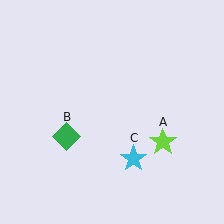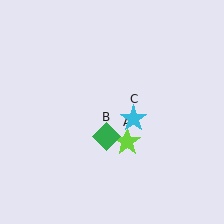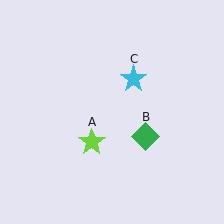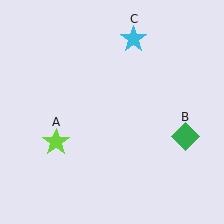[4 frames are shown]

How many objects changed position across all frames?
3 objects changed position: lime star (object A), green diamond (object B), cyan star (object C).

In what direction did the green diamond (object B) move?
The green diamond (object B) moved right.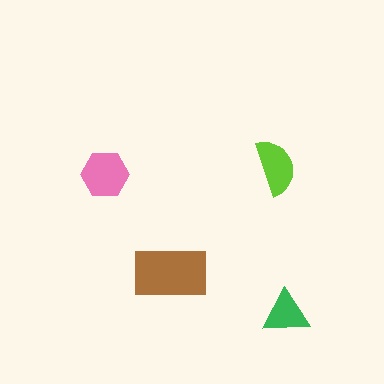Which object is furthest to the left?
The pink hexagon is leftmost.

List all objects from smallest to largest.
The green triangle, the lime semicircle, the pink hexagon, the brown rectangle.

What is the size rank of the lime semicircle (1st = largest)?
3rd.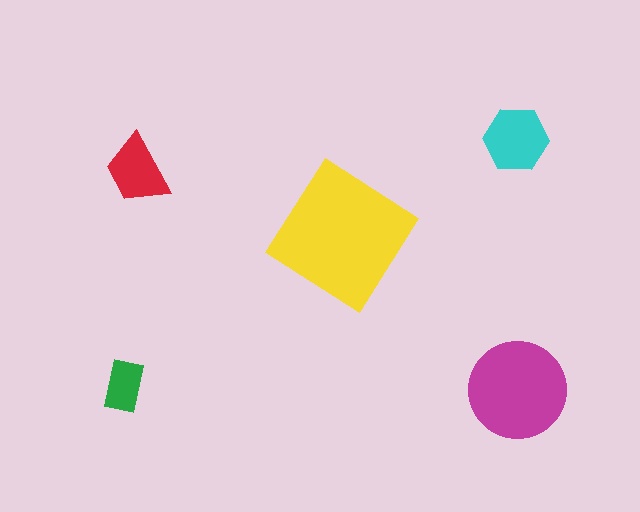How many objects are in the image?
There are 5 objects in the image.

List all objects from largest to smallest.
The yellow diamond, the magenta circle, the cyan hexagon, the red trapezoid, the green rectangle.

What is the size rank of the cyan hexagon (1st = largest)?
3rd.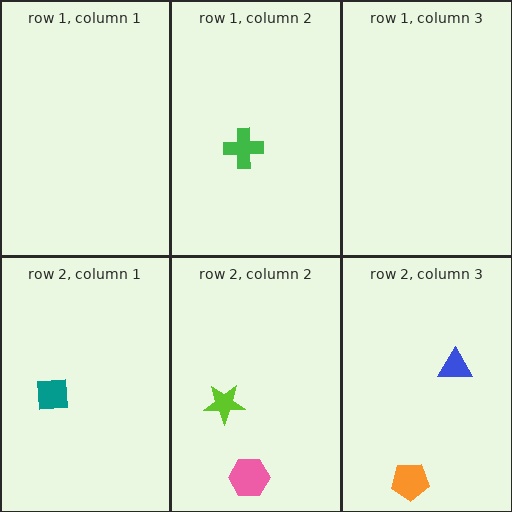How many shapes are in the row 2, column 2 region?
2.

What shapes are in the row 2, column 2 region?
The lime star, the pink hexagon.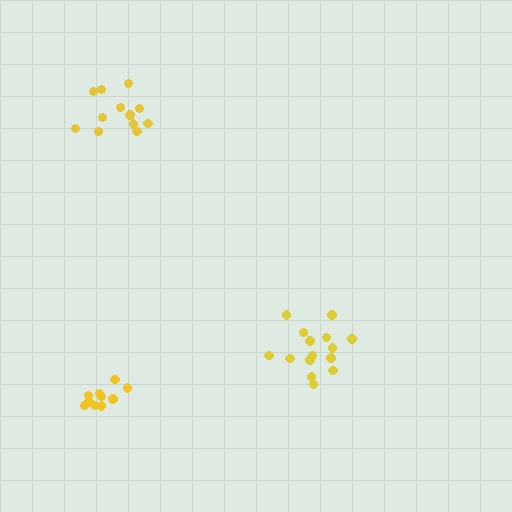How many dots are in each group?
Group 1: 15 dots, Group 2: 12 dots, Group 3: 10 dots (37 total).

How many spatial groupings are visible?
There are 3 spatial groupings.